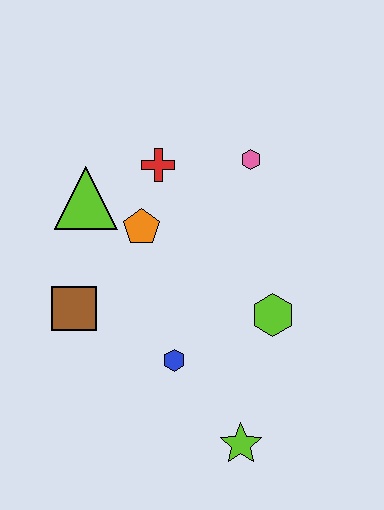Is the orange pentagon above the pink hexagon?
No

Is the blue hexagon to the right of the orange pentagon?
Yes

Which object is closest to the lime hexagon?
The blue hexagon is closest to the lime hexagon.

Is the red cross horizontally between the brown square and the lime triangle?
No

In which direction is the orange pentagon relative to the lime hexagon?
The orange pentagon is to the left of the lime hexagon.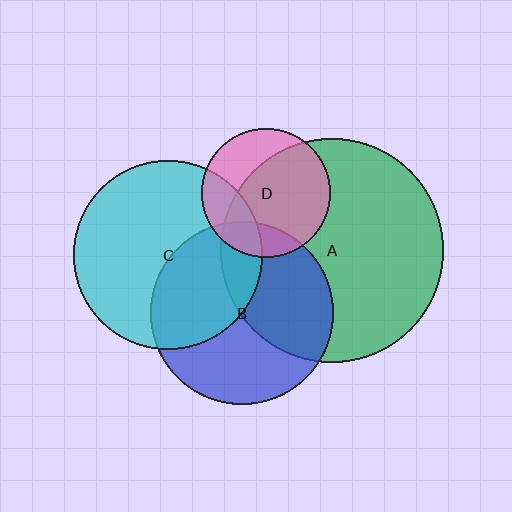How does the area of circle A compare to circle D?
Approximately 3.0 times.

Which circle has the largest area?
Circle A (green).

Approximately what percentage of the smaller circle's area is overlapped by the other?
Approximately 15%.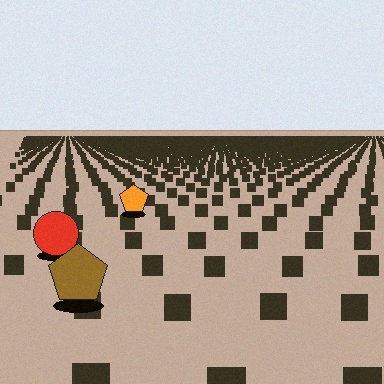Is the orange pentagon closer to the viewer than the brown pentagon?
No. The brown pentagon is closer — you can tell from the texture gradient: the ground texture is coarser near it.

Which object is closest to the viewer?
The brown pentagon is closest. The texture marks near it are larger and more spread out.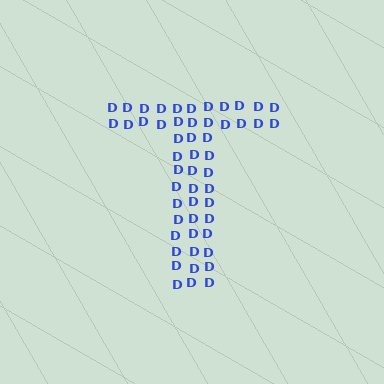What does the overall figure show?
The overall figure shows the letter T.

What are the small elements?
The small elements are letter D's.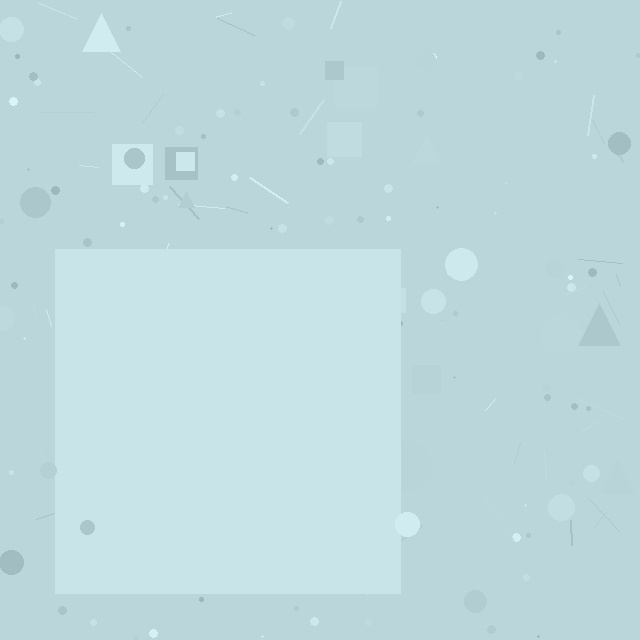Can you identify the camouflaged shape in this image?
The camouflaged shape is a square.